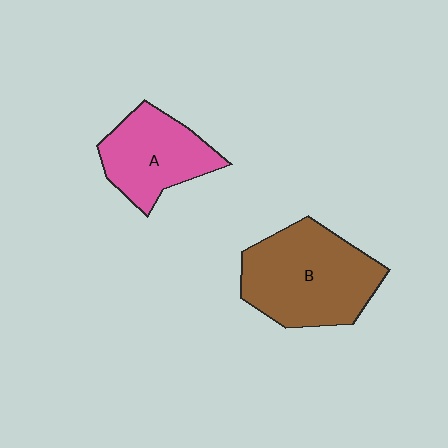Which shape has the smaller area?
Shape A (pink).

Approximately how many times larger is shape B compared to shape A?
Approximately 1.4 times.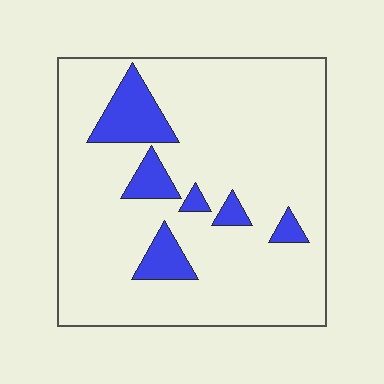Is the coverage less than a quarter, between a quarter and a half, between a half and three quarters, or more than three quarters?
Less than a quarter.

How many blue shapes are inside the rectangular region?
6.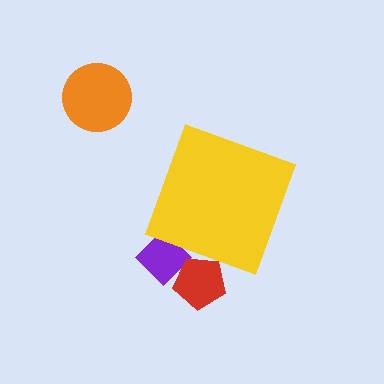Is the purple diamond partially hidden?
Yes, the purple diamond is partially hidden behind the yellow diamond.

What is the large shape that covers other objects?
A yellow diamond.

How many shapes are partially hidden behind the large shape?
2 shapes are partially hidden.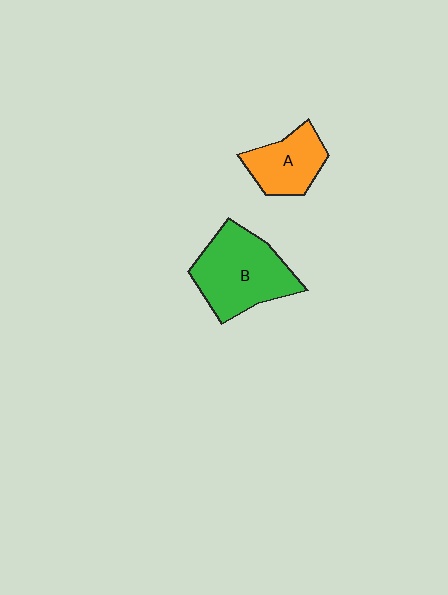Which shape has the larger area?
Shape B (green).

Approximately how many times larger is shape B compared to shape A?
Approximately 1.7 times.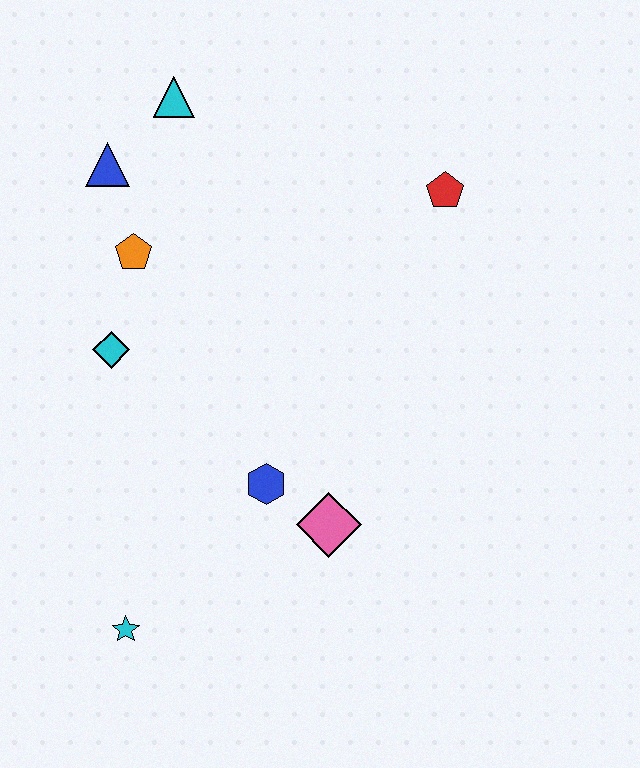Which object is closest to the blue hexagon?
The pink diamond is closest to the blue hexagon.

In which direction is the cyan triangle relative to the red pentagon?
The cyan triangle is to the left of the red pentagon.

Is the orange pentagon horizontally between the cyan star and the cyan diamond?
No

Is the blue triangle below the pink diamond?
No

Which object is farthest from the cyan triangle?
The cyan star is farthest from the cyan triangle.